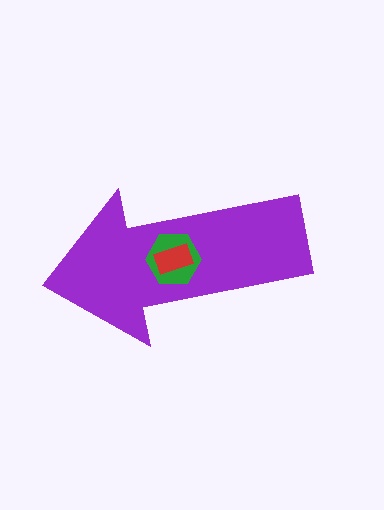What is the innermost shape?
The red rectangle.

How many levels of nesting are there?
3.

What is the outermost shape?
The purple arrow.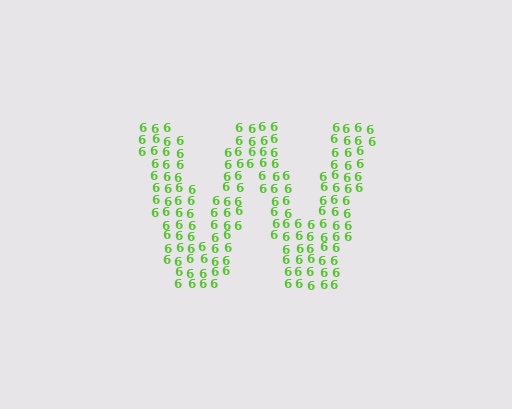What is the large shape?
The large shape is the letter W.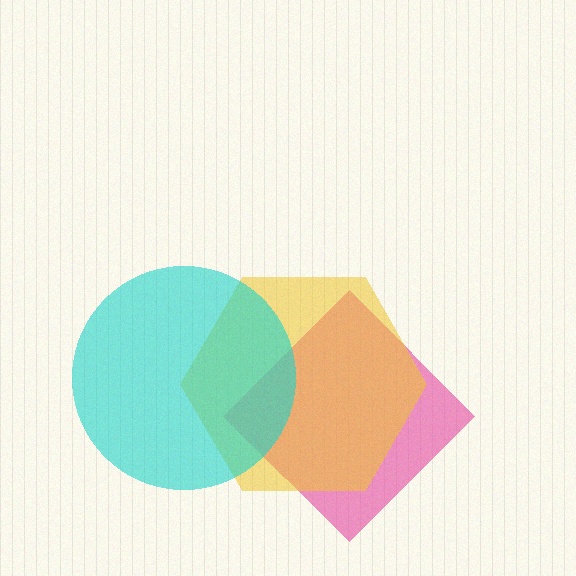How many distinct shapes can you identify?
There are 3 distinct shapes: a pink diamond, a yellow hexagon, a cyan circle.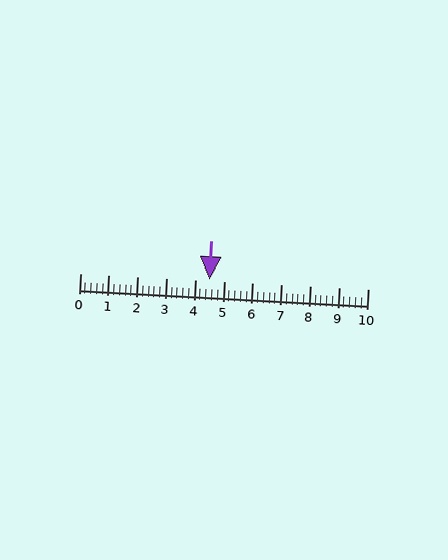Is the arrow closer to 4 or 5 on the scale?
The arrow is closer to 5.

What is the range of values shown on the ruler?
The ruler shows values from 0 to 10.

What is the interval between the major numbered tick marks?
The major tick marks are spaced 1 units apart.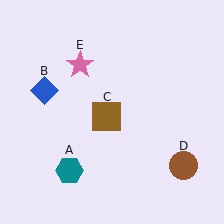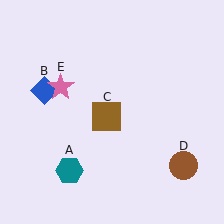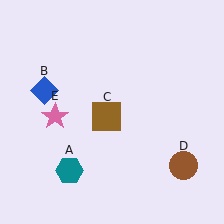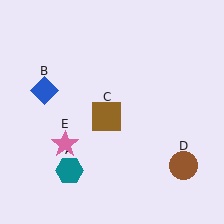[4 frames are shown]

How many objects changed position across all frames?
1 object changed position: pink star (object E).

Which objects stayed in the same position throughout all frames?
Teal hexagon (object A) and blue diamond (object B) and brown square (object C) and brown circle (object D) remained stationary.